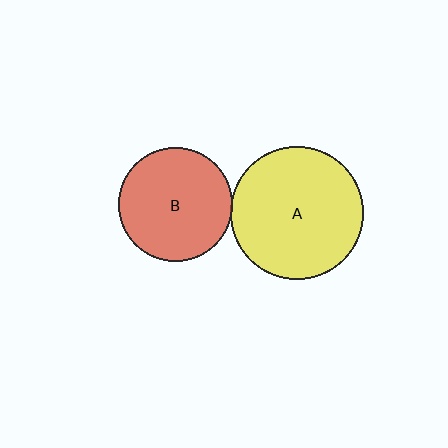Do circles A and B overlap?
Yes.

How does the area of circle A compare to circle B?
Approximately 1.4 times.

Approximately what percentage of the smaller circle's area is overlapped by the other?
Approximately 5%.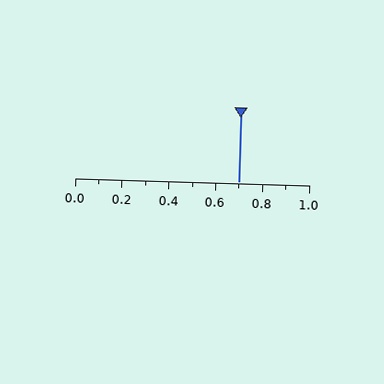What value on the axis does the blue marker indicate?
The marker indicates approximately 0.7.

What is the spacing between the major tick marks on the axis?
The major ticks are spaced 0.2 apart.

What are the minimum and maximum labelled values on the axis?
The axis runs from 0.0 to 1.0.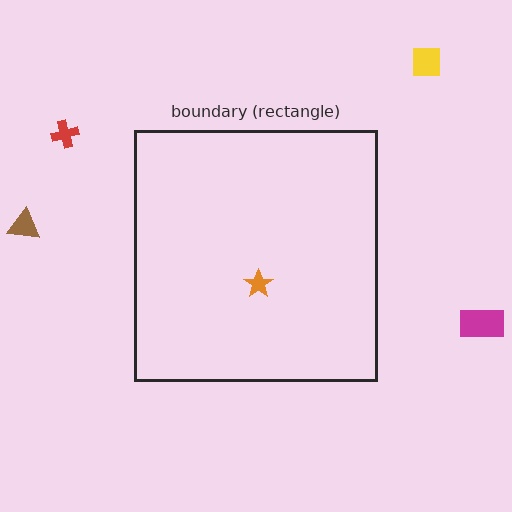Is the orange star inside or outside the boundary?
Inside.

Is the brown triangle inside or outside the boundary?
Outside.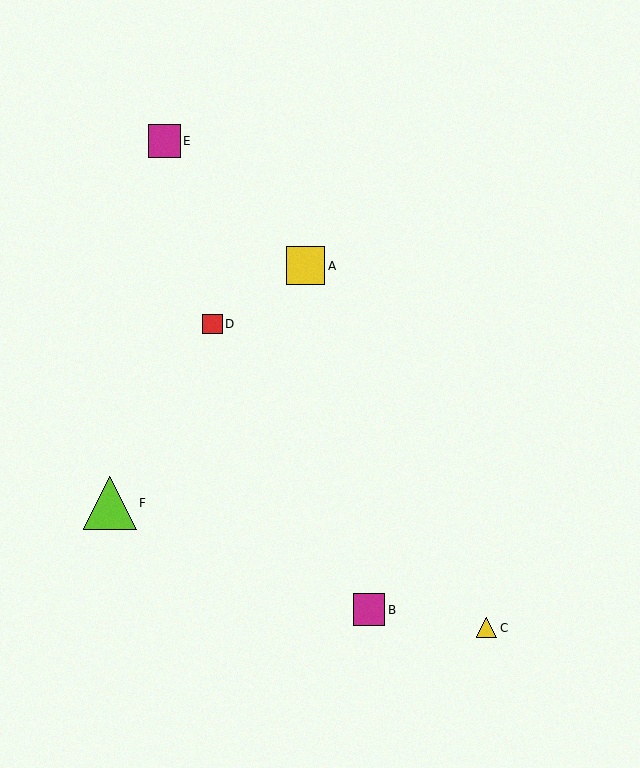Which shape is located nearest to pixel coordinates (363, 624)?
The magenta square (labeled B) at (369, 610) is nearest to that location.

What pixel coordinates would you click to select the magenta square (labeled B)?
Click at (369, 610) to select the magenta square B.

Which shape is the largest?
The lime triangle (labeled F) is the largest.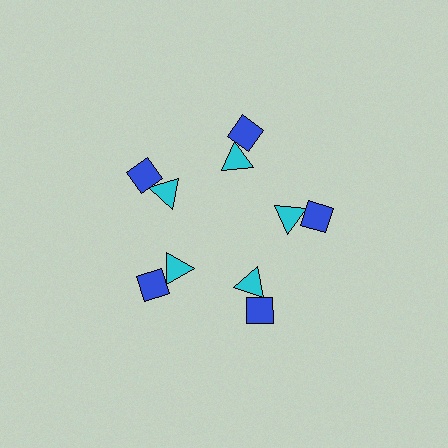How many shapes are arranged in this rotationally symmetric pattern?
There are 10 shapes, arranged in 5 groups of 2.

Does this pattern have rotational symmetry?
Yes, this pattern has 5-fold rotational symmetry. It looks the same after rotating 72 degrees around the center.